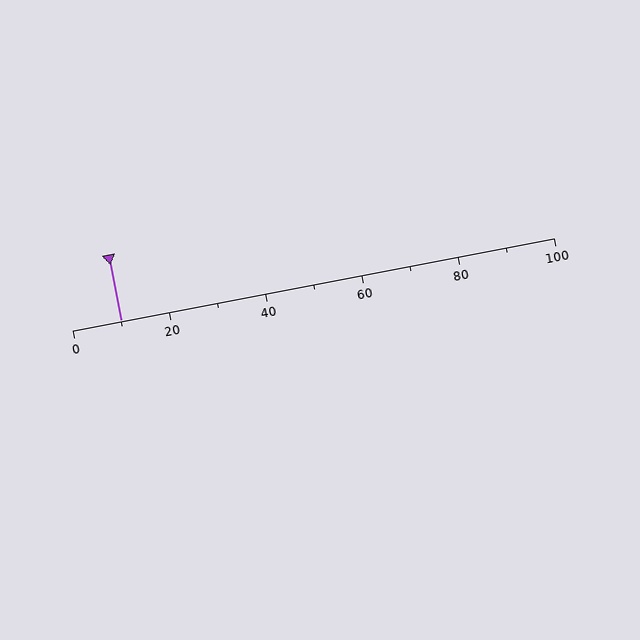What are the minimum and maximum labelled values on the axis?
The axis runs from 0 to 100.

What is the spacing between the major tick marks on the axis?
The major ticks are spaced 20 apart.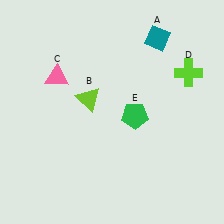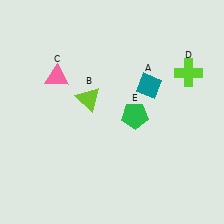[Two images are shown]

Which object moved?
The teal diamond (A) moved down.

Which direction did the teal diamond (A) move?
The teal diamond (A) moved down.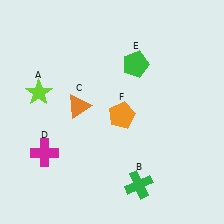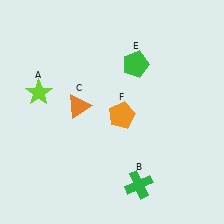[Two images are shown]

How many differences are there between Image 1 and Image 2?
There is 1 difference between the two images.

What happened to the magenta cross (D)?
The magenta cross (D) was removed in Image 2. It was in the bottom-left area of Image 1.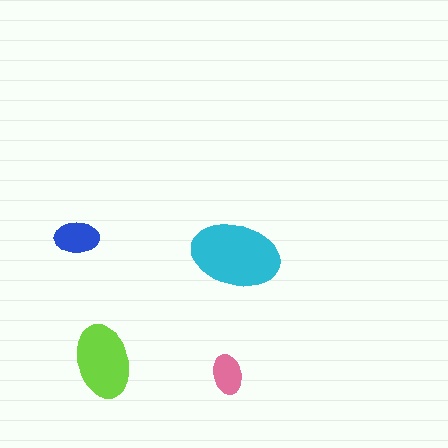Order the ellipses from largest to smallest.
the cyan one, the lime one, the blue one, the pink one.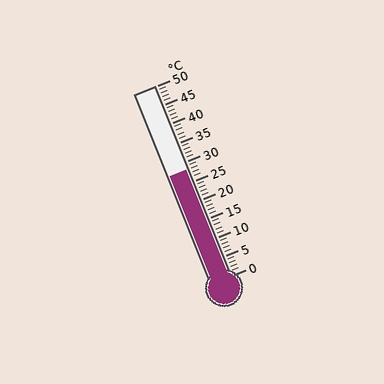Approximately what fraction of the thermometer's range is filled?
The thermometer is filled to approximately 55% of its range.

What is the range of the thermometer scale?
The thermometer scale ranges from 0°C to 50°C.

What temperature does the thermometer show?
The thermometer shows approximately 28°C.